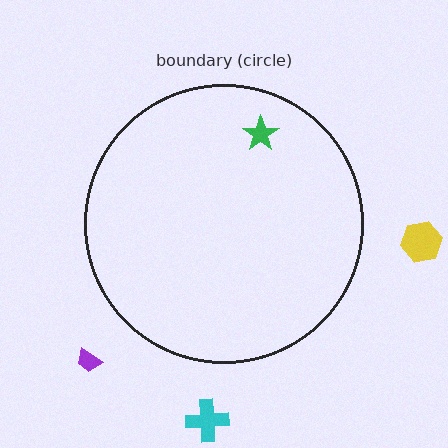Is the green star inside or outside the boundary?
Inside.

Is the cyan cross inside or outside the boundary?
Outside.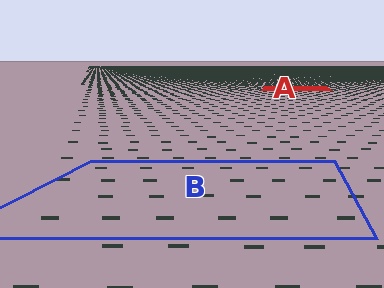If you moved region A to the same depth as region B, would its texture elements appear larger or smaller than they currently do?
They would appear larger. At a closer depth, the same texture elements are projected at a bigger on-screen size.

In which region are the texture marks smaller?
The texture marks are smaller in region A, because it is farther away.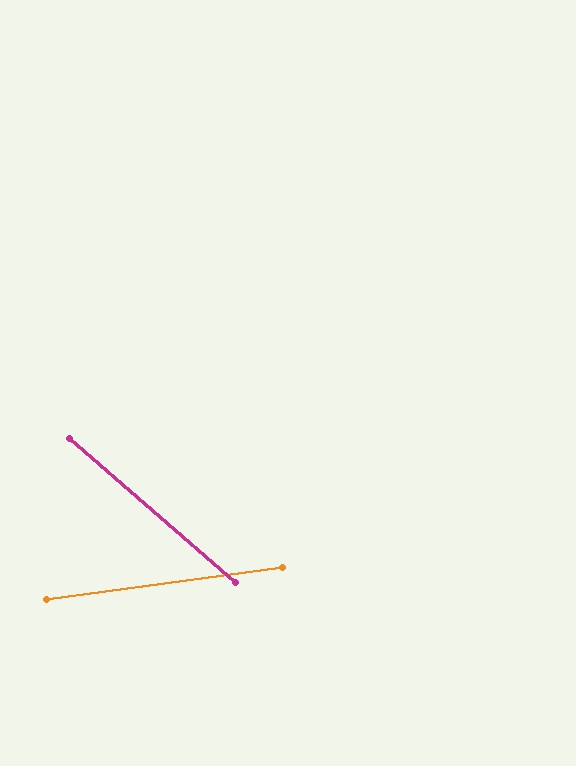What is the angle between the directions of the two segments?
Approximately 49 degrees.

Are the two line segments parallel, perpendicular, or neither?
Neither parallel nor perpendicular — they differ by about 49°.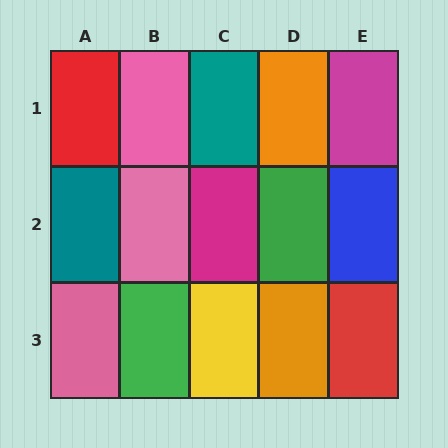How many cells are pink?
3 cells are pink.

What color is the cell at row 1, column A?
Red.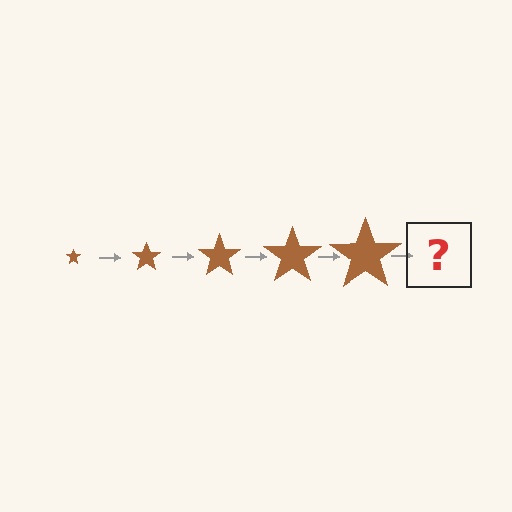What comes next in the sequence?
The next element should be a brown star, larger than the previous one.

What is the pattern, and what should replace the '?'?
The pattern is that the star gets progressively larger each step. The '?' should be a brown star, larger than the previous one.